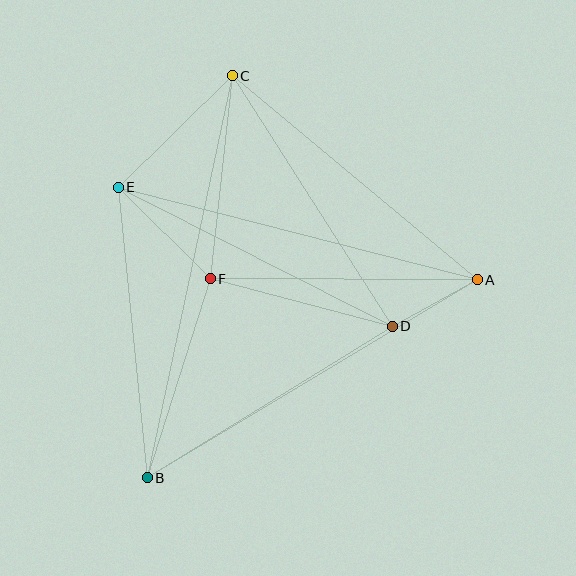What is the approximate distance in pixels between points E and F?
The distance between E and F is approximately 130 pixels.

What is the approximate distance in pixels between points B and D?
The distance between B and D is approximately 288 pixels.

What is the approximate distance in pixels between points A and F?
The distance between A and F is approximately 267 pixels.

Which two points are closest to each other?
Points A and D are closest to each other.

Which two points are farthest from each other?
Points B and C are farthest from each other.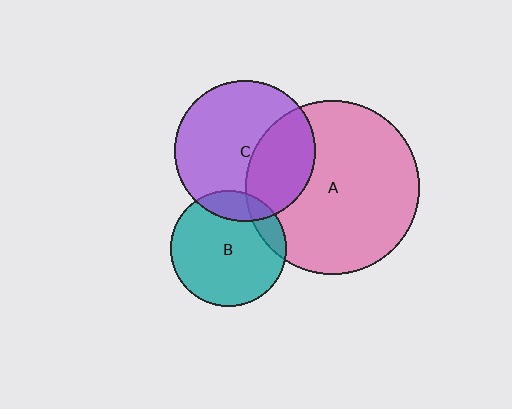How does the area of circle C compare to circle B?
Approximately 1.5 times.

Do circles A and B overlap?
Yes.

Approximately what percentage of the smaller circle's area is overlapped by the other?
Approximately 10%.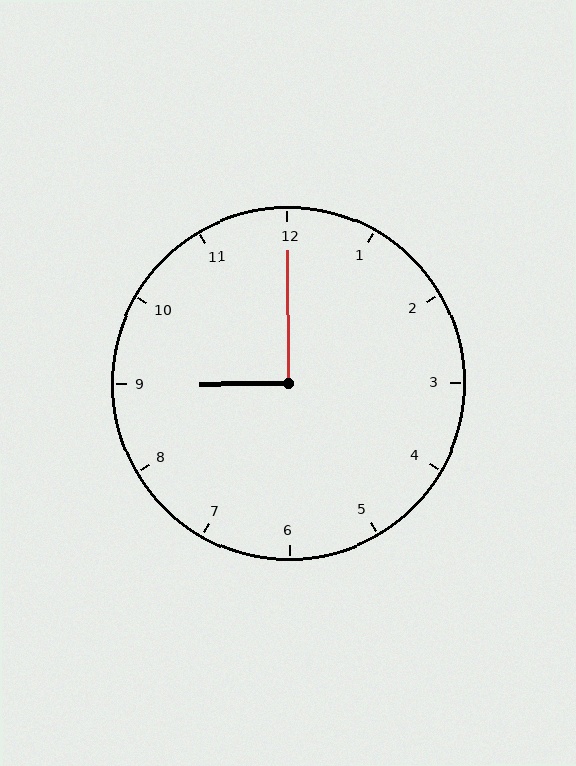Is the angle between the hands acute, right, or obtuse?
It is right.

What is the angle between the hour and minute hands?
Approximately 90 degrees.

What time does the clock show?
9:00.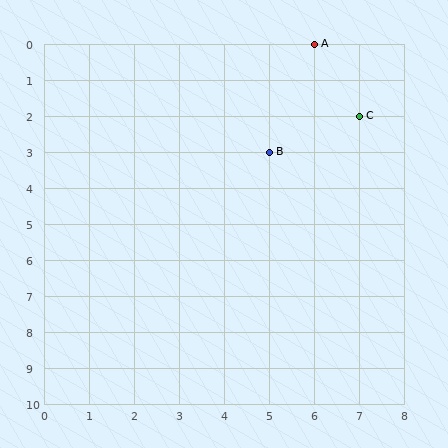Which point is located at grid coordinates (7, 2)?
Point C is at (7, 2).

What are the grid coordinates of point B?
Point B is at grid coordinates (5, 3).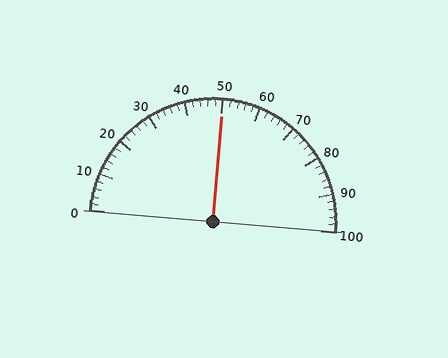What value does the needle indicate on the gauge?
The needle indicates approximately 50.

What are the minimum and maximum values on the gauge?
The gauge ranges from 0 to 100.